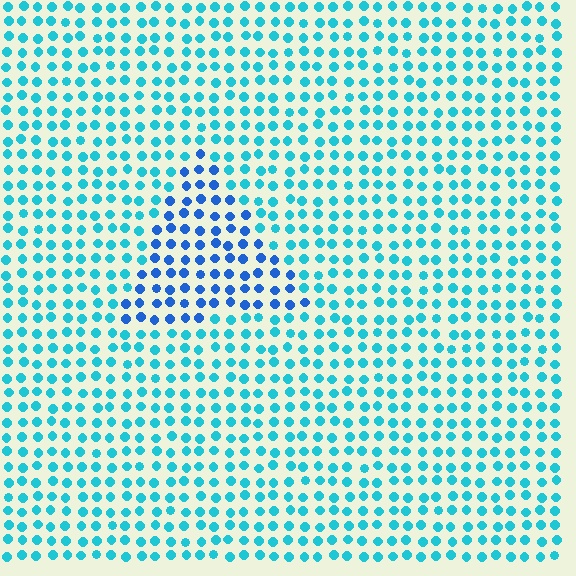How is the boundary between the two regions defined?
The boundary is defined purely by a slight shift in hue (about 34 degrees). Spacing, size, and orientation are identical on both sides.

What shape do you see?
I see a triangle.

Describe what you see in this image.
The image is filled with small cyan elements in a uniform arrangement. A triangle-shaped region is visible where the elements are tinted to a slightly different hue, forming a subtle color boundary.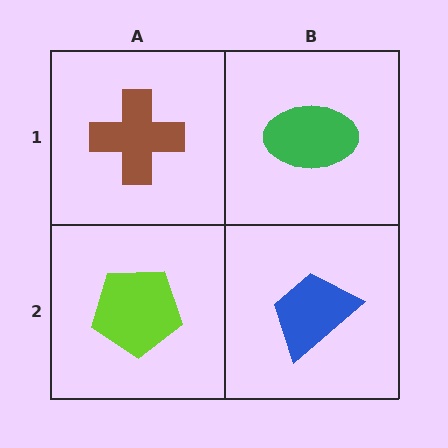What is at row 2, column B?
A blue trapezoid.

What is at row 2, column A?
A lime pentagon.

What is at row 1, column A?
A brown cross.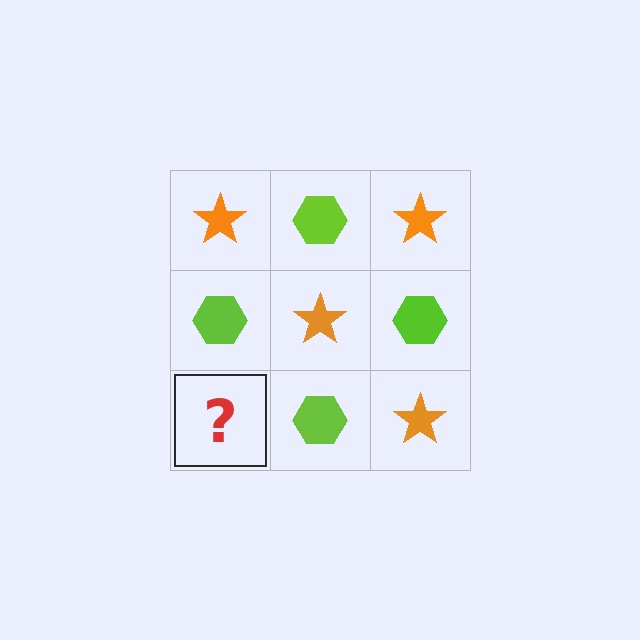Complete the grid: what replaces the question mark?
The question mark should be replaced with an orange star.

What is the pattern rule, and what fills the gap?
The rule is that it alternates orange star and lime hexagon in a checkerboard pattern. The gap should be filled with an orange star.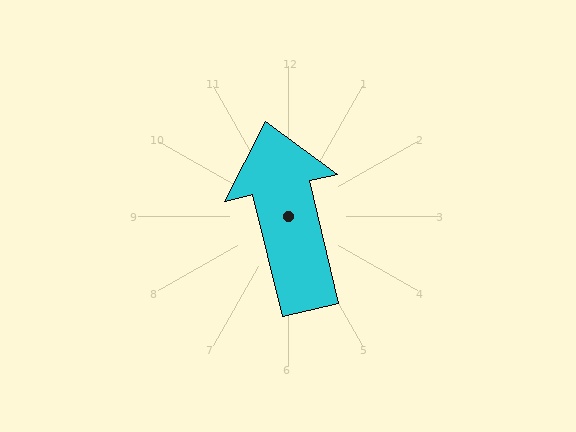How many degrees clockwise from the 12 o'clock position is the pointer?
Approximately 347 degrees.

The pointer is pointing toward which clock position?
Roughly 12 o'clock.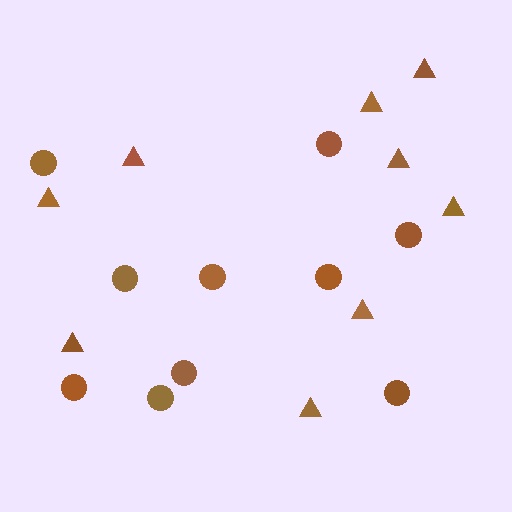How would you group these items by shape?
There are 2 groups: one group of triangles (9) and one group of circles (10).